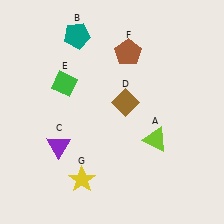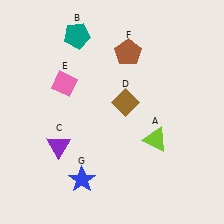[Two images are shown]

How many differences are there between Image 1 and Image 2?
There are 2 differences between the two images.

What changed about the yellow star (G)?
In Image 1, G is yellow. In Image 2, it changed to blue.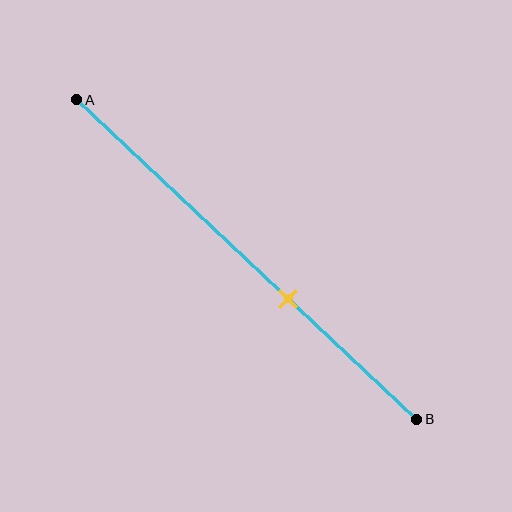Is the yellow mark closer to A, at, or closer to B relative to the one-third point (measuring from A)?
The yellow mark is closer to point B than the one-third point of segment AB.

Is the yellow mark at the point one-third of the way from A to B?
No, the mark is at about 60% from A, not at the 33% one-third point.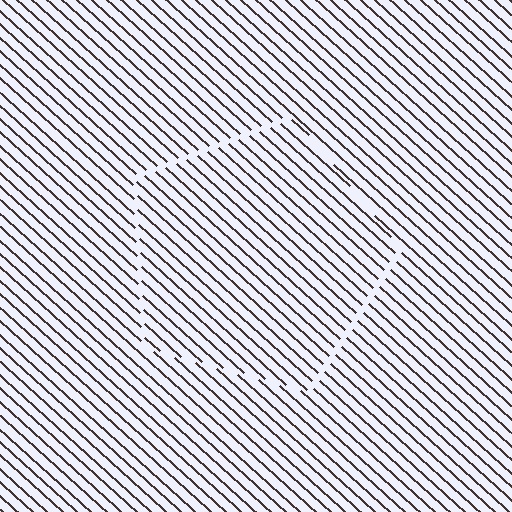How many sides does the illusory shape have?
5 sides — the line-ends trace a pentagon.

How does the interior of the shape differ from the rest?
The interior of the shape contains the same grating, shifted by half a period — the contour is defined by the phase discontinuity where line-ends from the inner and outer gratings abut.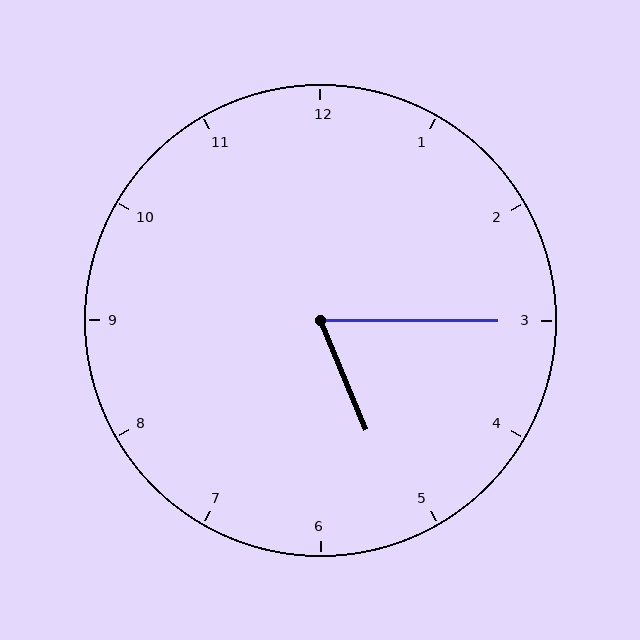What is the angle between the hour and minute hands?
Approximately 68 degrees.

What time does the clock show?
5:15.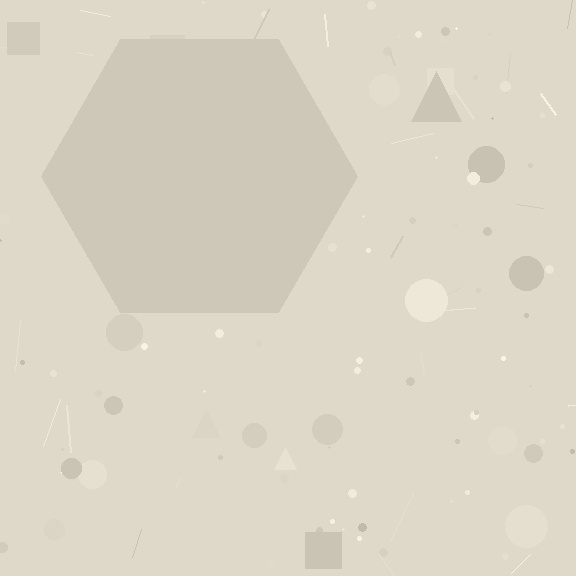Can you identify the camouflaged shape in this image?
The camouflaged shape is a hexagon.